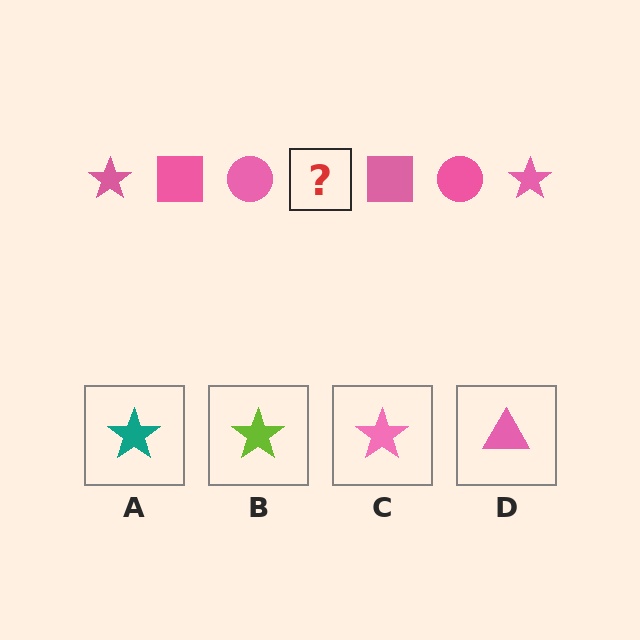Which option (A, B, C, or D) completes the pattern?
C.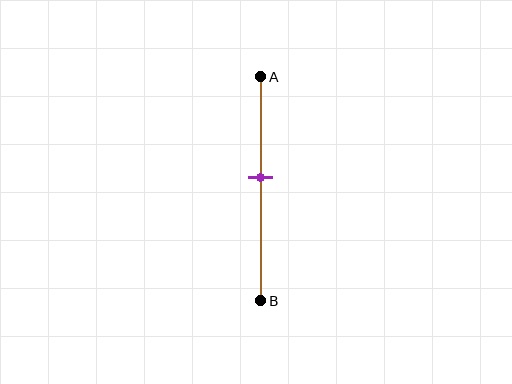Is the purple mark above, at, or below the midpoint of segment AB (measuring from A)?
The purple mark is above the midpoint of segment AB.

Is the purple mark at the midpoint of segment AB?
No, the mark is at about 45% from A, not at the 50% midpoint.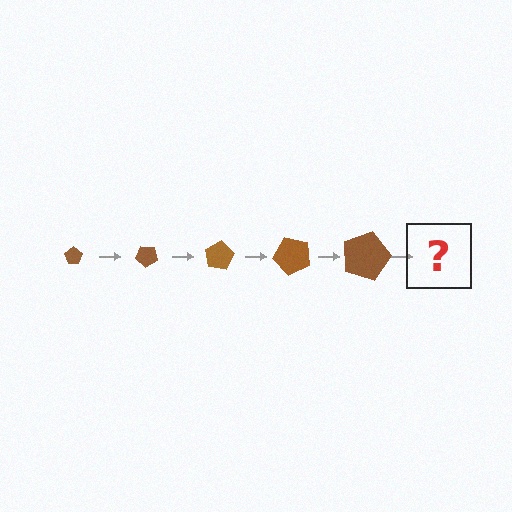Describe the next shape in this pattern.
It should be a pentagon, larger than the previous one and rotated 200 degrees from the start.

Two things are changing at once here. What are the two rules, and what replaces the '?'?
The two rules are that the pentagon grows larger each step and it rotates 40 degrees each step. The '?' should be a pentagon, larger than the previous one and rotated 200 degrees from the start.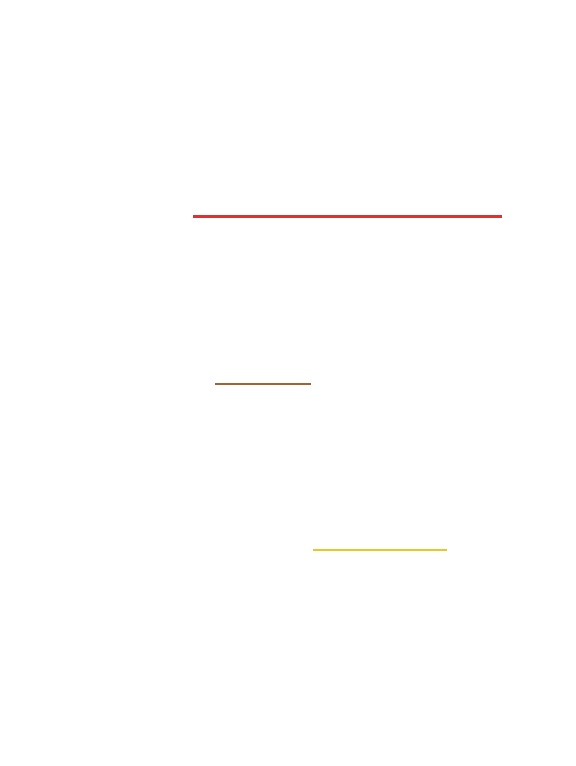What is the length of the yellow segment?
The yellow segment is approximately 133 pixels long.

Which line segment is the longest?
The red line is the longest at approximately 307 pixels.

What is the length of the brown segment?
The brown segment is approximately 95 pixels long.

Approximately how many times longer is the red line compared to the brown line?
The red line is approximately 3.2 times the length of the brown line.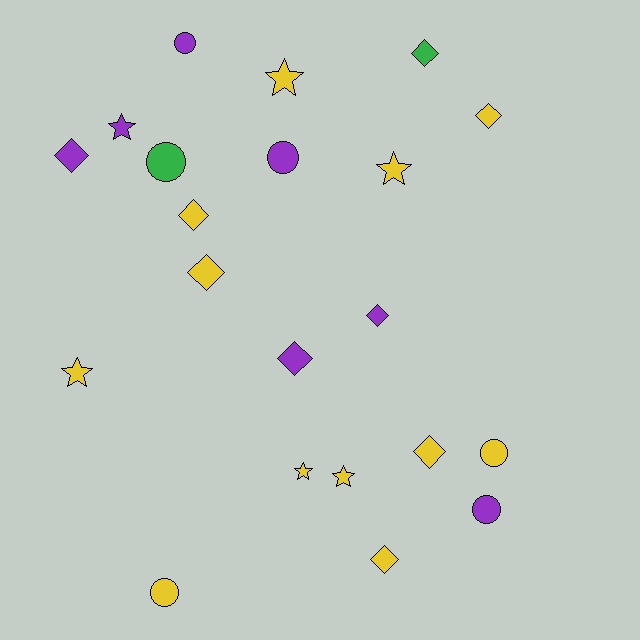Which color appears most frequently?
Yellow, with 12 objects.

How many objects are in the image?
There are 21 objects.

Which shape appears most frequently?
Diamond, with 9 objects.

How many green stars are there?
There are no green stars.